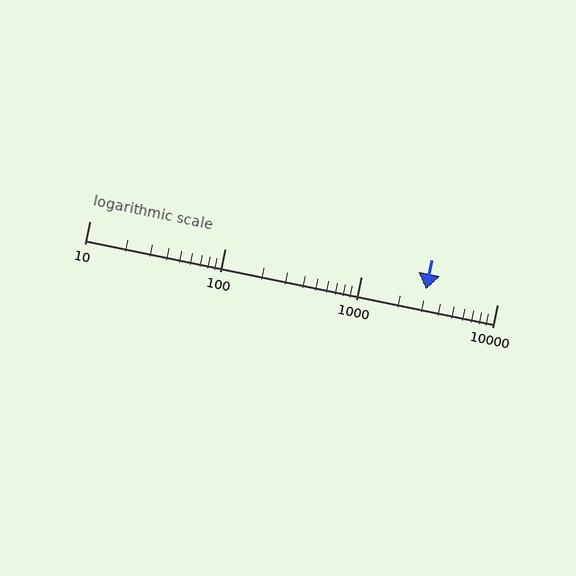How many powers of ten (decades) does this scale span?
The scale spans 3 decades, from 10 to 10000.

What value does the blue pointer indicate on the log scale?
The pointer indicates approximately 3000.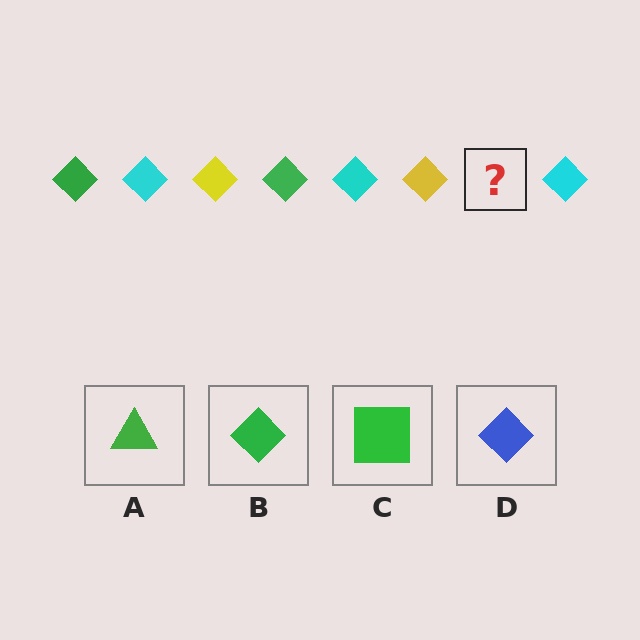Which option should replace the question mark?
Option B.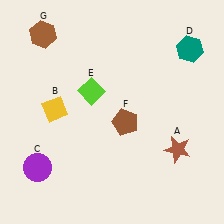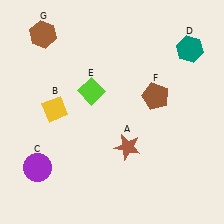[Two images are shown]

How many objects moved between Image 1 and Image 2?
2 objects moved between the two images.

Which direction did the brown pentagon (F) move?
The brown pentagon (F) moved right.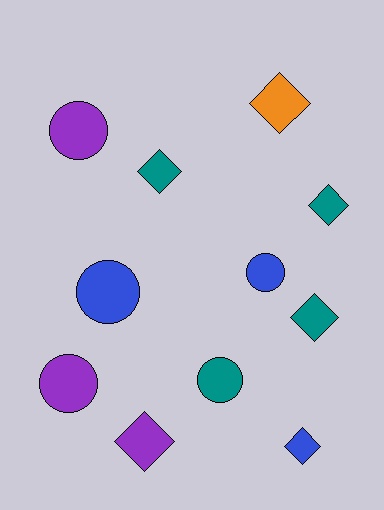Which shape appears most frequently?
Diamond, with 6 objects.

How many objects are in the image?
There are 11 objects.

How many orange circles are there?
There are no orange circles.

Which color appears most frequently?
Teal, with 4 objects.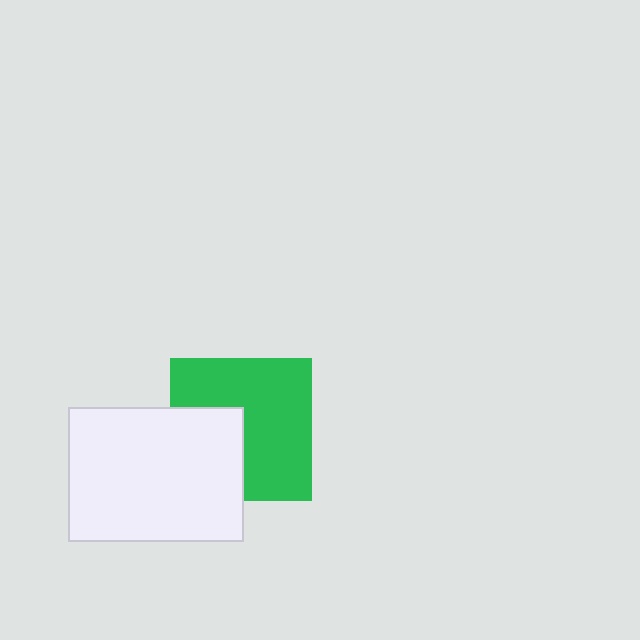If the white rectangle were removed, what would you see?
You would see the complete green square.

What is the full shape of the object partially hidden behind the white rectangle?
The partially hidden object is a green square.